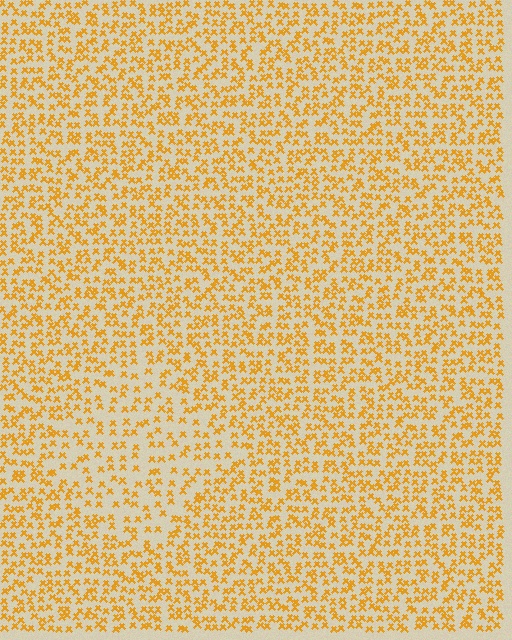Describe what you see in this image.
The image contains small orange elements arranged at two different densities. A diamond-shaped region is visible where the elements are less densely packed than the surrounding area.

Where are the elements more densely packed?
The elements are more densely packed outside the diamond boundary.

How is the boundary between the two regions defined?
The boundary is defined by a change in element density (approximately 1.7x ratio). All elements are the same color, size, and shape.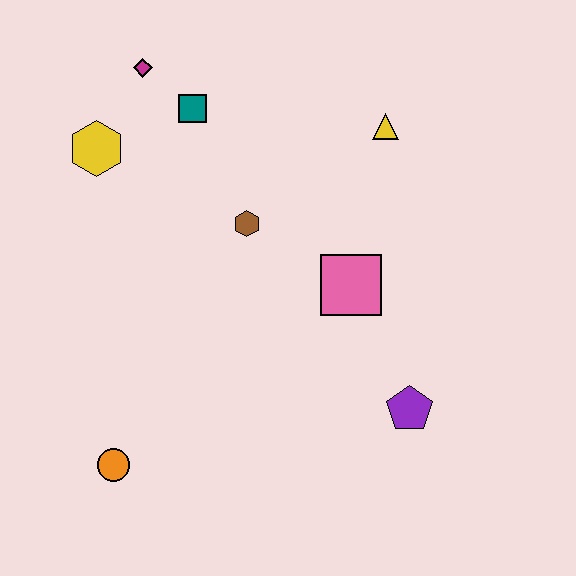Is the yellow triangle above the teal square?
No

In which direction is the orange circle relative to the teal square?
The orange circle is below the teal square.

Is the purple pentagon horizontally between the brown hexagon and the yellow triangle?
No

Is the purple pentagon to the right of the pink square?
Yes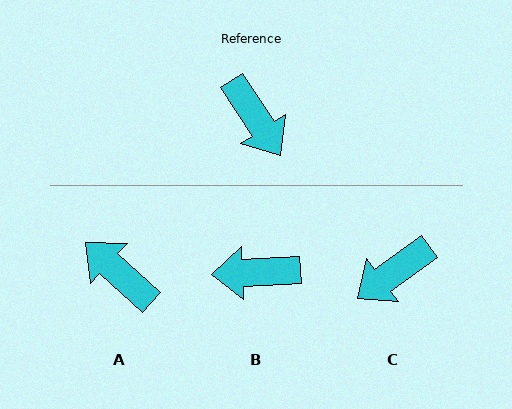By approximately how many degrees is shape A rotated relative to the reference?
Approximately 166 degrees clockwise.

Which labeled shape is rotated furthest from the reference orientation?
A, about 166 degrees away.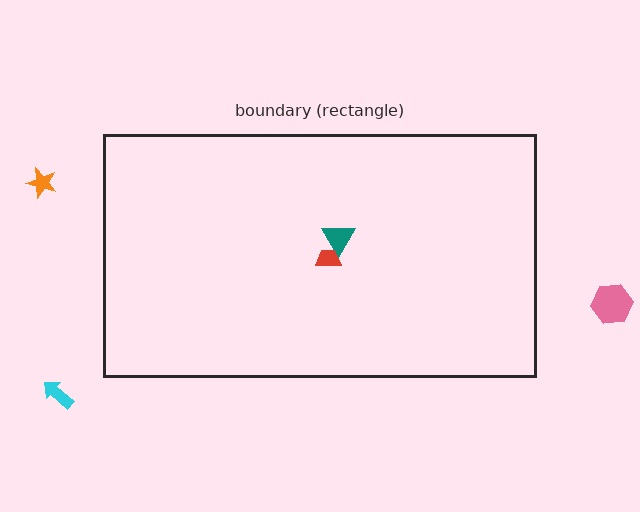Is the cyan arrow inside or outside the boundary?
Outside.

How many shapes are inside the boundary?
2 inside, 3 outside.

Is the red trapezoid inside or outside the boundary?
Inside.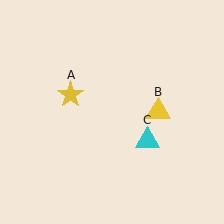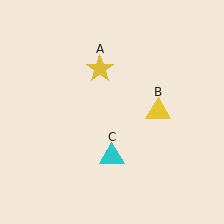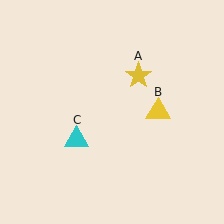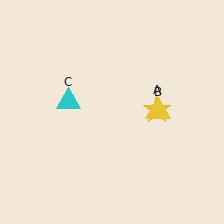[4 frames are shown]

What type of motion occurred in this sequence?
The yellow star (object A), cyan triangle (object C) rotated clockwise around the center of the scene.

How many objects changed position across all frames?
2 objects changed position: yellow star (object A), cyan triangle (object C).